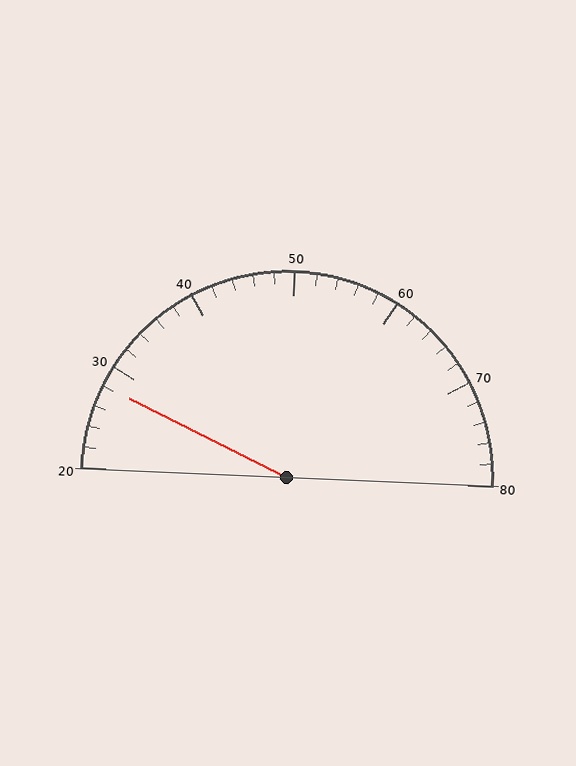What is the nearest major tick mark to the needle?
The nearest major tick mark is 30.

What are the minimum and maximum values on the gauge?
The gauge ranges from 20 to 80.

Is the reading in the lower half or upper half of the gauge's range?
The reading is in the lower half of the range (20 to 80).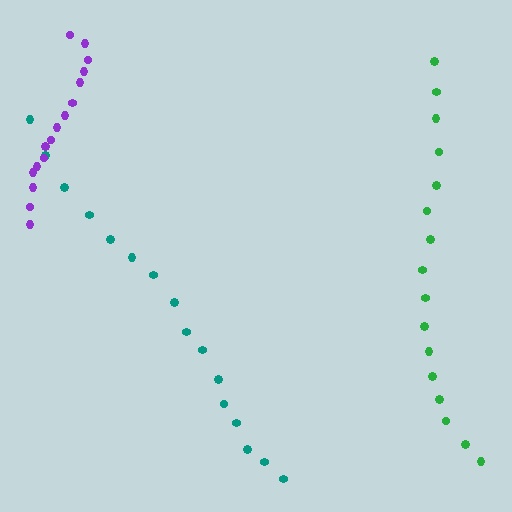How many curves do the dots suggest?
There are 3 distinct paths.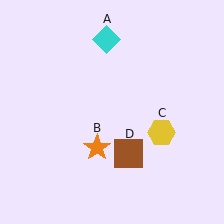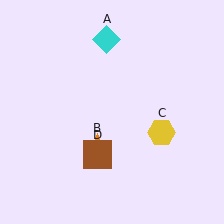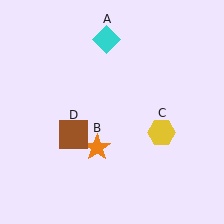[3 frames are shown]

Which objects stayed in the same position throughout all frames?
Cyan diamond (object A) and orange star (object B) and yellow hexagon (object C) remained stationary.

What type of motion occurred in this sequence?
The brown square (object D) rotated clockwise around the center of the scene.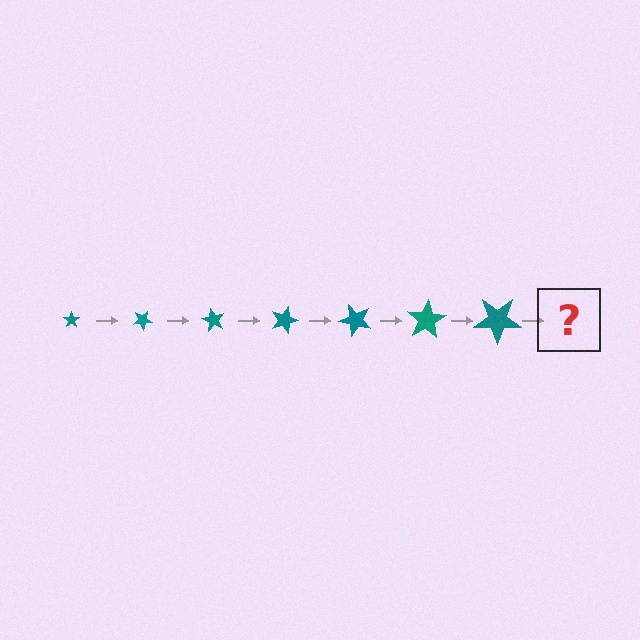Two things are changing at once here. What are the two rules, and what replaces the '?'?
The two rules are that the star grows larger each step and it rotates 30 degrees each step. The '?' should be a star, larger than the previous one and rotated 210 degrees from the start.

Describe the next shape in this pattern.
It should be a star, larger than the previous one and rotated 210 degrees from the start.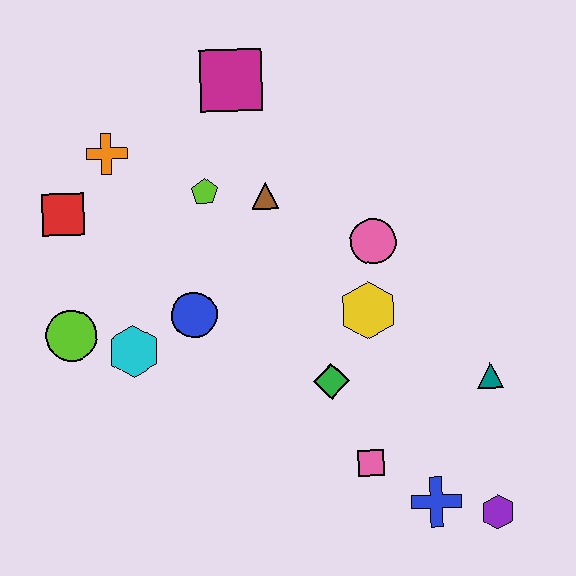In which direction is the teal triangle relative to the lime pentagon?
The teal triangle is to the right of the lime pentagon.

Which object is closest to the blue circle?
The cyan hexagon is closest to the blue circle.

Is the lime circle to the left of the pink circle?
Yes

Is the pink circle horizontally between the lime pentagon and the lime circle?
No